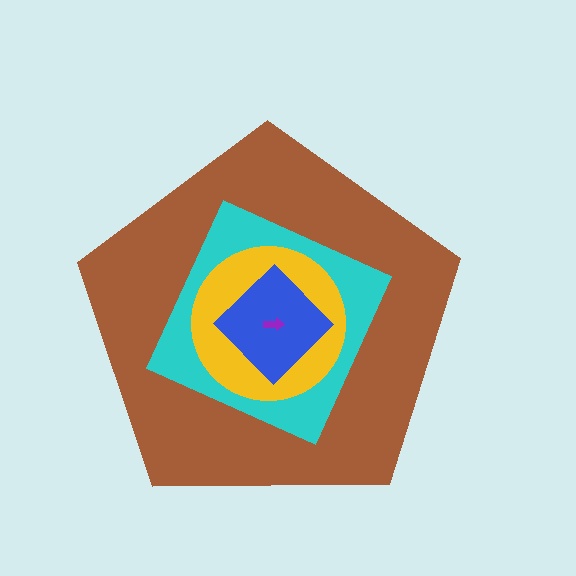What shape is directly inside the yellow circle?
The blue diamond.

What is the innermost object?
The purple arrow.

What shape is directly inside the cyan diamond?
The yellow circle.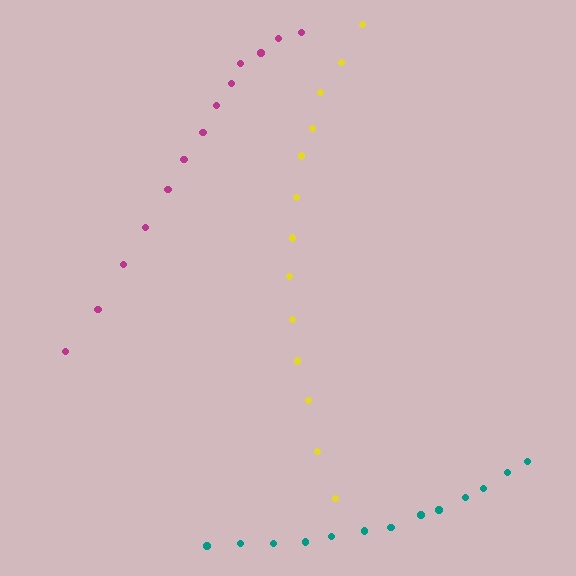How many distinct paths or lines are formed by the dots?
There are 3 distinct paths.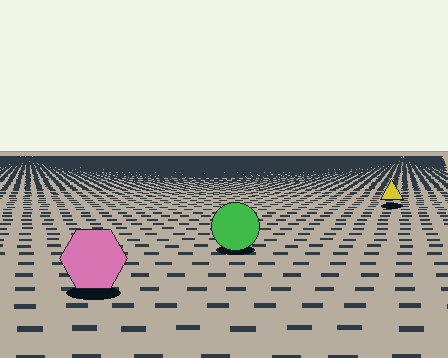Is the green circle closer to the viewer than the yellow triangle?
Yes. The green circle is closer — you can tell from the texture gradient: the ground texture is coarser near it.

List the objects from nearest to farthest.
From nearest to farthest: the pink hexagon, the green circle, the yellow triangle.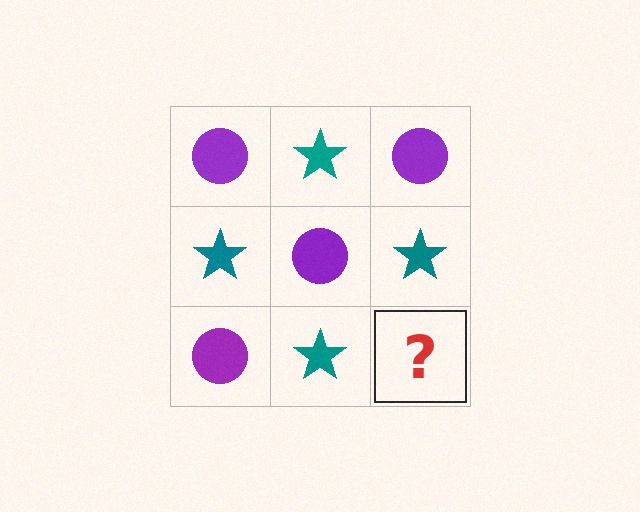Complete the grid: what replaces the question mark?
The question mark should be replaced with a purple circle.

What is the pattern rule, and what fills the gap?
The rule is that it alternates purple circle and teal star in a checkerboard pattern. The gap should be filled with a purple circle.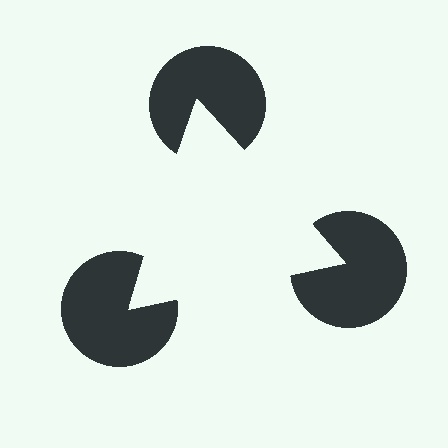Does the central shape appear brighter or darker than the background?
It typically appears slightly brighter than the background, even though no actual brightness change is drawn.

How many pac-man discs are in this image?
There are 3 — one at each vertex of the illusory triangle.